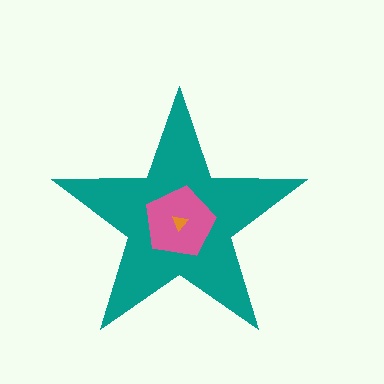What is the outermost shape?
The teal star.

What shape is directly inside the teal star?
The pink pentagon.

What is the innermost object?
The orange triangle.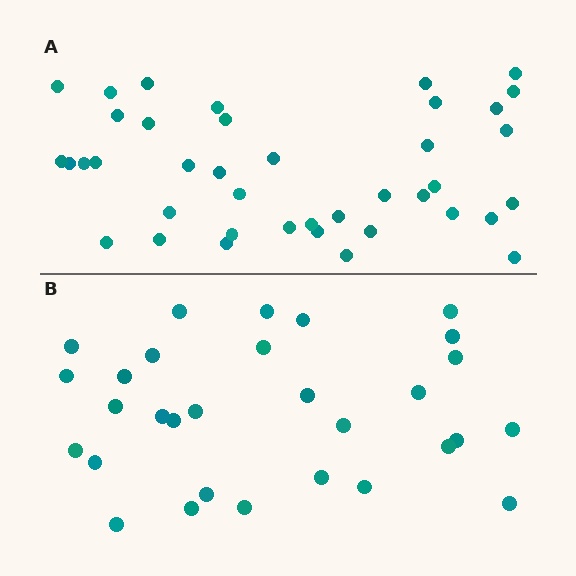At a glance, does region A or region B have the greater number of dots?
Region A (the top region) has more dots.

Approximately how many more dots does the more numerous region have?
Region A has roughly 10 or so more dots than region B.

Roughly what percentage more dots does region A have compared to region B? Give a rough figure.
About 35% more.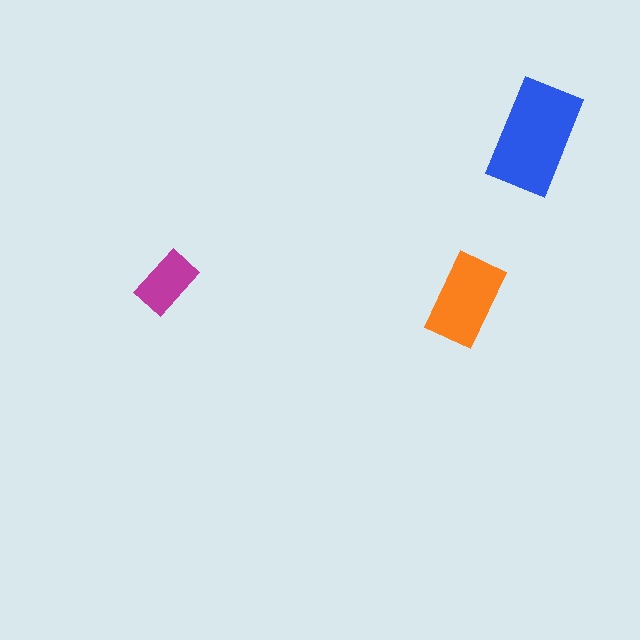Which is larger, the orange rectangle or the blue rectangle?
The blue one.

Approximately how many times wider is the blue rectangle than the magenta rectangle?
About 2 times wider.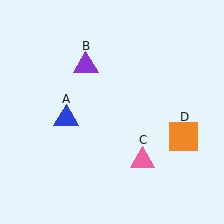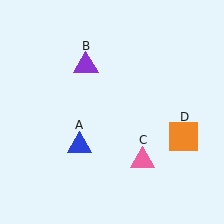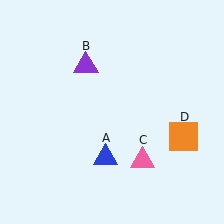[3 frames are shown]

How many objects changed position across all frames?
1 object changed position: blue triangle (object A).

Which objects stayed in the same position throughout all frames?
Purple triangle (object B) and pink triangle (object C) and orange square (object D) remained stationary.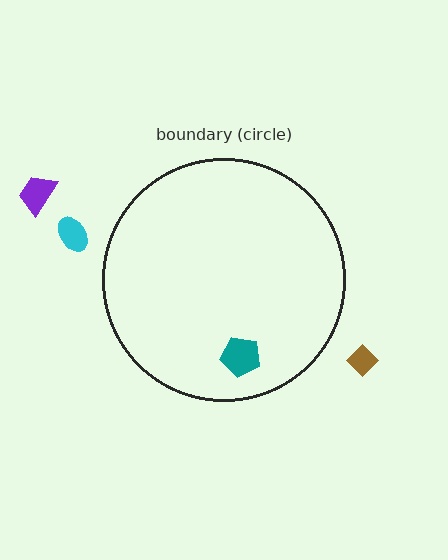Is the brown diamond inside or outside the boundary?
Outside.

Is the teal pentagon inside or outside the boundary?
Inside.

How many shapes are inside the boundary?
1 inside, 3 outside.